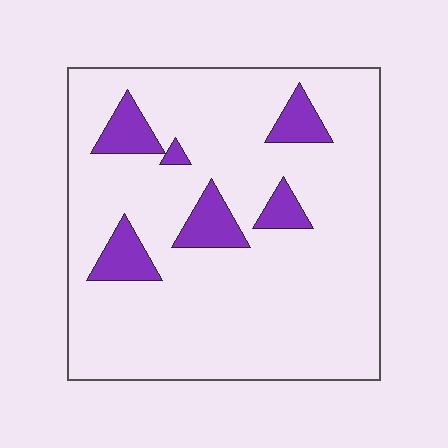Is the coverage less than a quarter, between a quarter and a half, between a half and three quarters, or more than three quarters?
Less than a quarter.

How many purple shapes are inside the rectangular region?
6.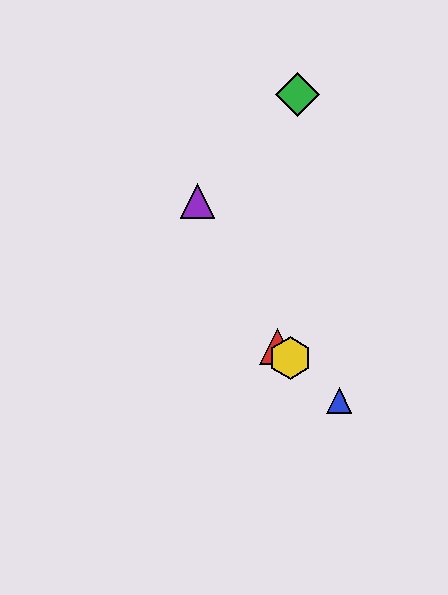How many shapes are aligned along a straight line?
3 shapes (the red triangle, the blue triangle, the yellow hexagon) are aligned along a straight line.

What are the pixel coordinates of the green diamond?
The green diamond is at (297, 95).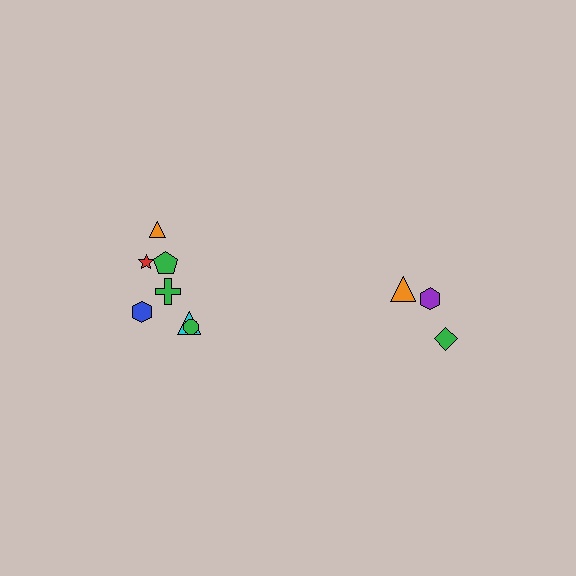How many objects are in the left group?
There are 7 objects.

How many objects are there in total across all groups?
There are 10 objects.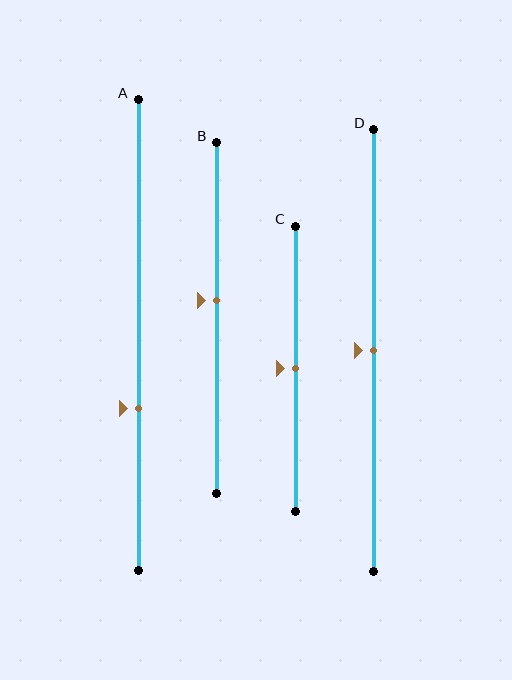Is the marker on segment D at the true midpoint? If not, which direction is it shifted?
Yes, the marker on segment D is at the true midpoint.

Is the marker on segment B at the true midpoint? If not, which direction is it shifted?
No, the marker on segment B is shifted upward by about 5% of the segment length.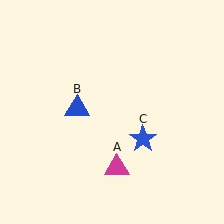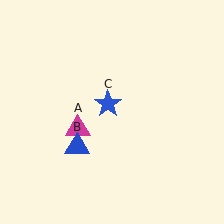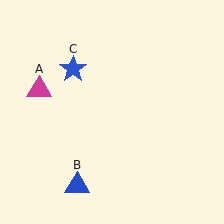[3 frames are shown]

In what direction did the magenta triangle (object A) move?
The magenta triangle (object A) moved up and to the left.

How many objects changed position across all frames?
3 objects changed position: magenta triangle (object A), blue triangle (object B), blue star (object C).